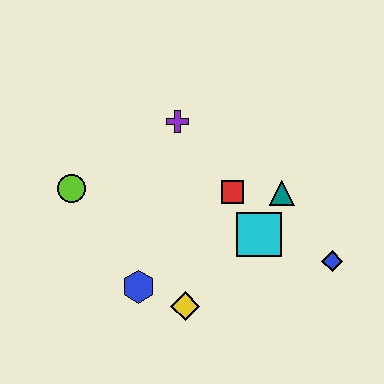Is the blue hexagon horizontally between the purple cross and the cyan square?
No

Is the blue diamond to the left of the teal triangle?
No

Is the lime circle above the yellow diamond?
Yes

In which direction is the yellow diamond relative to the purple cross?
The yellow diamond is below the purple cross.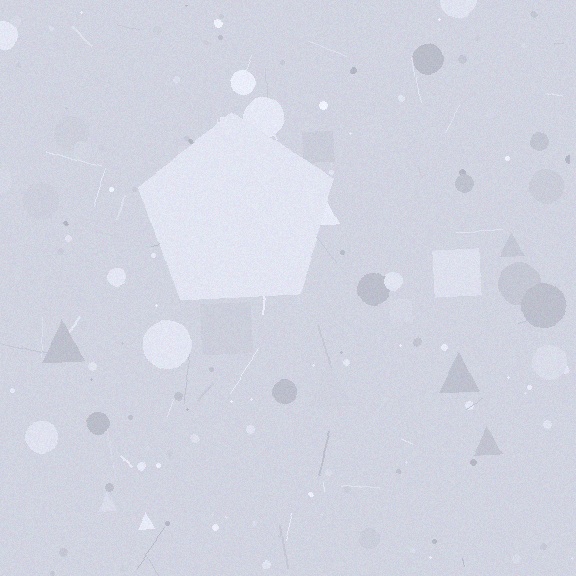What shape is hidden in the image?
A pentagon is hidden in the image.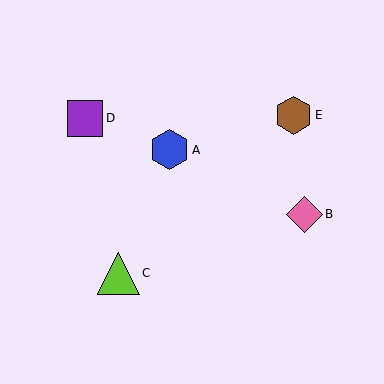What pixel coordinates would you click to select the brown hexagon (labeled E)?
Click at (293, 115) to select the brown hexagon E.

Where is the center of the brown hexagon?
The center of the brown hexagon is at (293, 115).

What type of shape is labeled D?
Shape D is a purple square.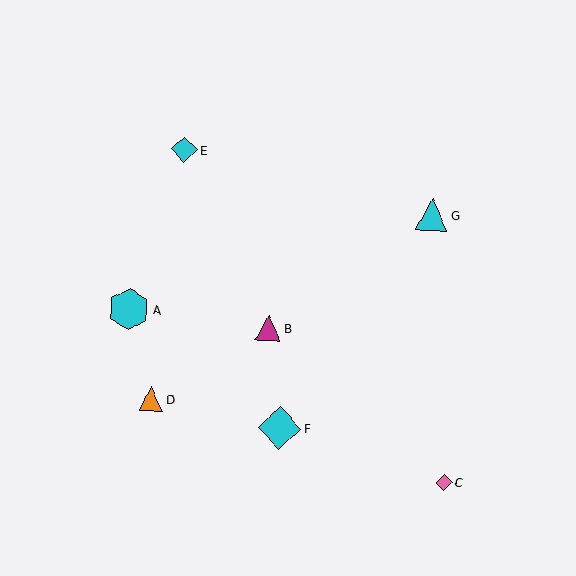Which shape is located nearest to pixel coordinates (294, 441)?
The cyan diamond (labeled F) at (280, 428) is nearest to that location.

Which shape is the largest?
The cyan diamond (labeled F) is the largest.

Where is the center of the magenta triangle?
The center of the magenta triangle is at (268, 328).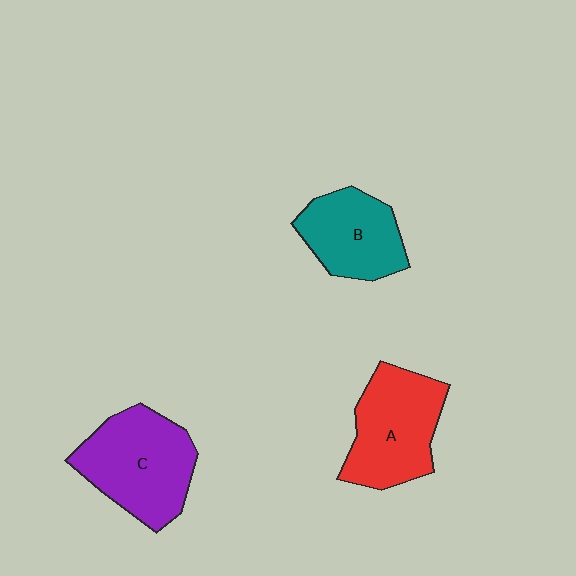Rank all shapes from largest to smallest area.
From largest to smallest: C (purple), A (red), B (teal).